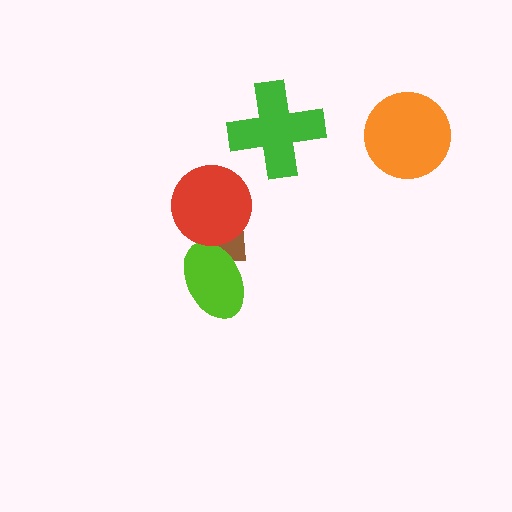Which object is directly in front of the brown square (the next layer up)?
The lime ellipse is directly in front of the brown square.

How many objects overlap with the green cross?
0 objects overlap with the green cross.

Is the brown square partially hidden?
Yes, it is partially covered by another shape.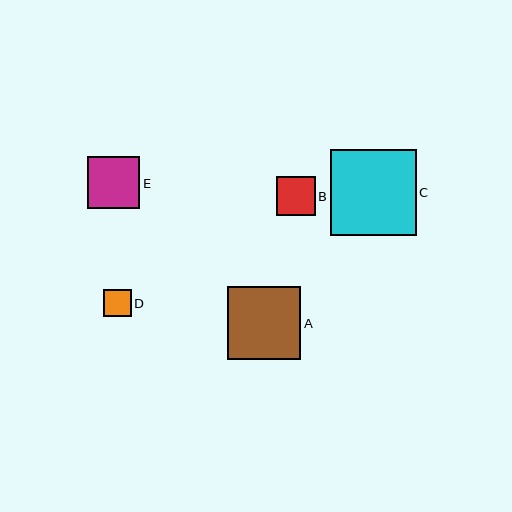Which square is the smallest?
Square D is the smallest with a size of approximately 28 pixels.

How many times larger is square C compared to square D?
Square C is approximately 3.1 times the size of square D.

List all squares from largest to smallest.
From largest to smallest: C, A, E, B, D.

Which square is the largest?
Square C is the largest with a size of approximately 86 pixels.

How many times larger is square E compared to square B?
Square E is approximately 1.4 times the size of square B.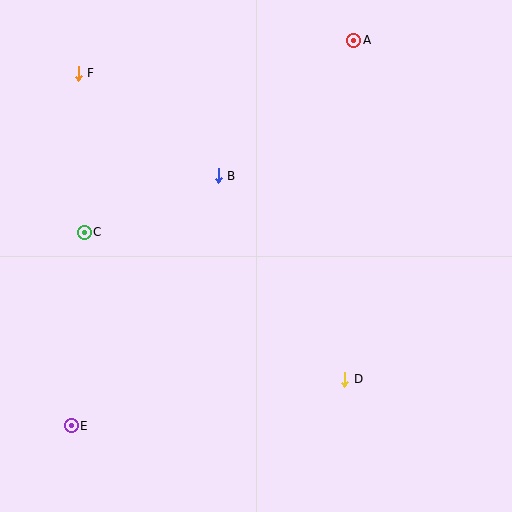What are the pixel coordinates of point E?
Point E is at (71, 426).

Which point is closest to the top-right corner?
Point A is closest to the top-right corner.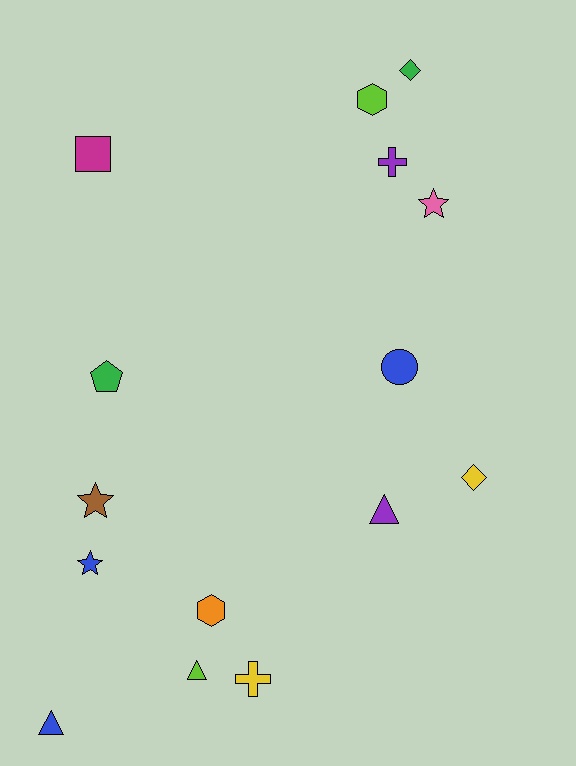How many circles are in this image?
There is 1 circle.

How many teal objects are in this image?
There are no teal objects.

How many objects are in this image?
There are 15 objects.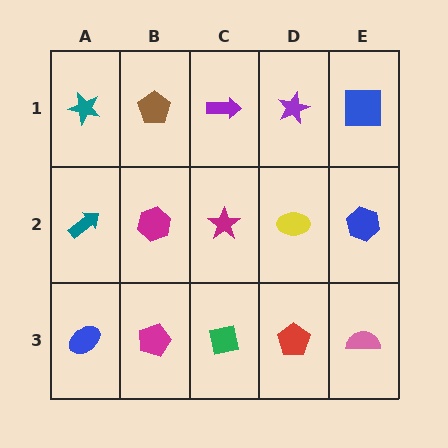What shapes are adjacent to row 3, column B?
A magenta hexagon (row 2, column B), a blue ellipse (row 3, column A), a green square (row 3, column C).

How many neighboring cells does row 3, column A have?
2.